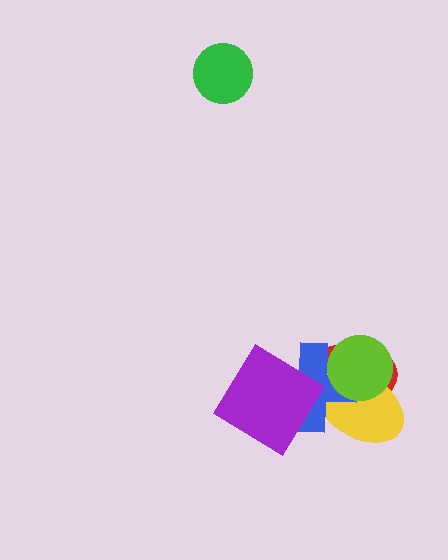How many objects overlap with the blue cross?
4 objects overlap with the blue cross.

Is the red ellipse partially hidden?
Yes, it is partially covered by another shape.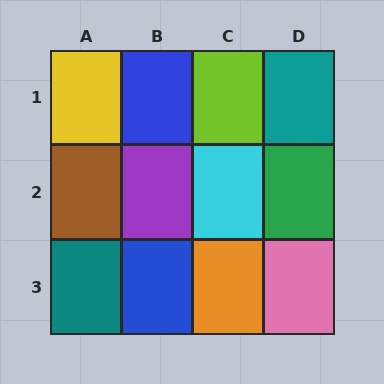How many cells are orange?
1 cell is orange.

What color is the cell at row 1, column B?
Blue.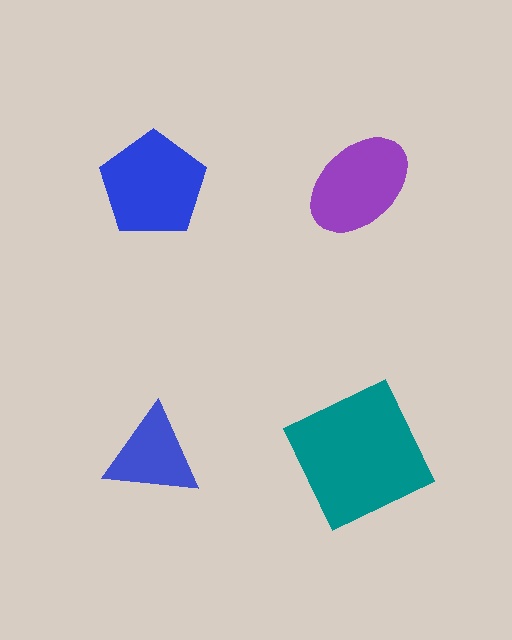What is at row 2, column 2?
A teal square.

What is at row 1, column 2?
A purple ellipse.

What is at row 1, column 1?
A blue pentagon.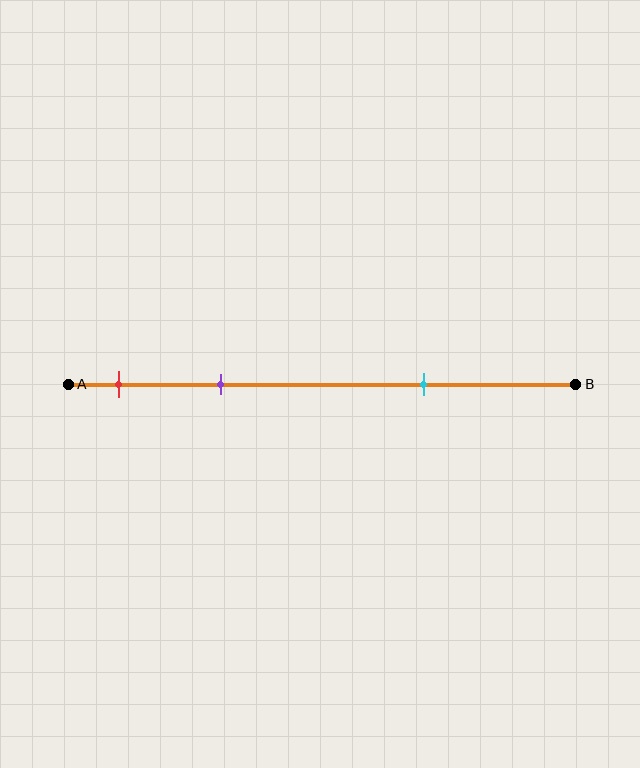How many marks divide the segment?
There are 3 marks dividing the segment.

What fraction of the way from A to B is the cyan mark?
The cyan mark is approximately 70% (0.7) of the way from A to B.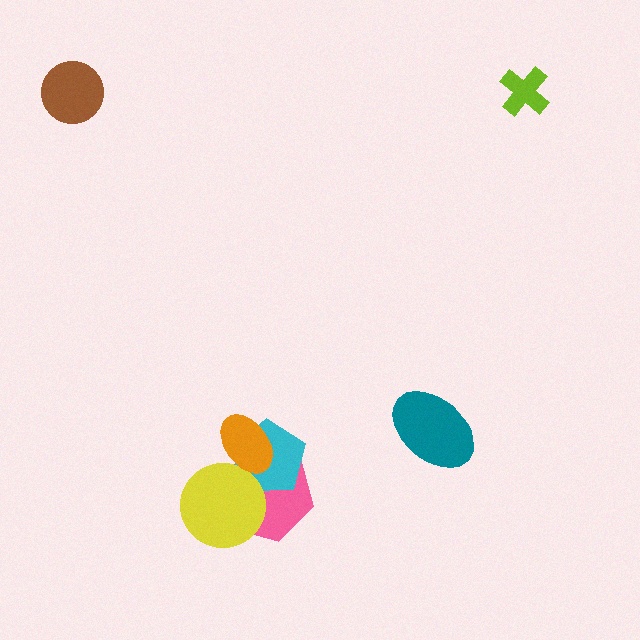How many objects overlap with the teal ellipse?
0 objects overlap with the teal ellipse.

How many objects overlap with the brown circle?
0 objects overlap with the brown circle.